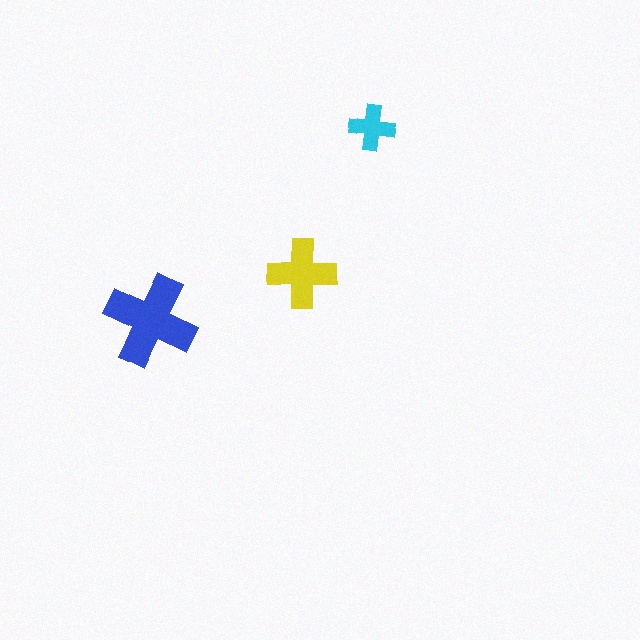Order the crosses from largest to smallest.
the blue one, the yellow one, the cyan one.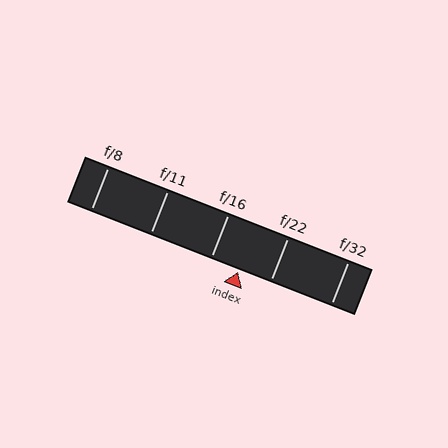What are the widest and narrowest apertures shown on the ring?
The widest aperture shown is f/8 and the narrowest is f/32.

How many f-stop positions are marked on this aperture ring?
There are 5 f-stop positions marked.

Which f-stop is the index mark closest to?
The index mark is closest to f/16.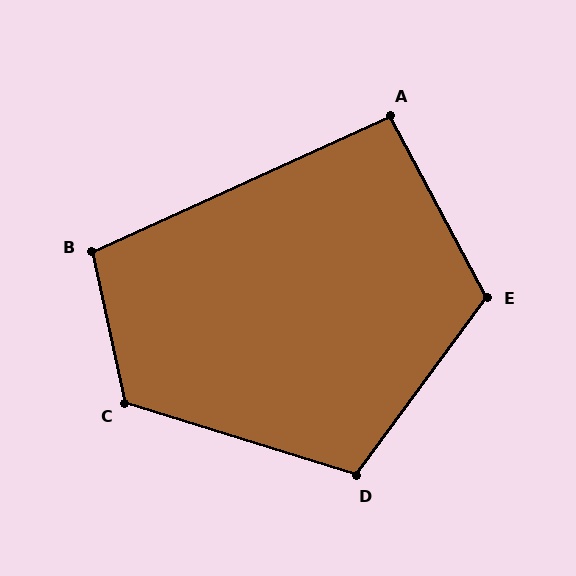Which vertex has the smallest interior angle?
A, at approximately 94 degrees.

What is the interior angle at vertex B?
Approximately 102 degrees (obtuse).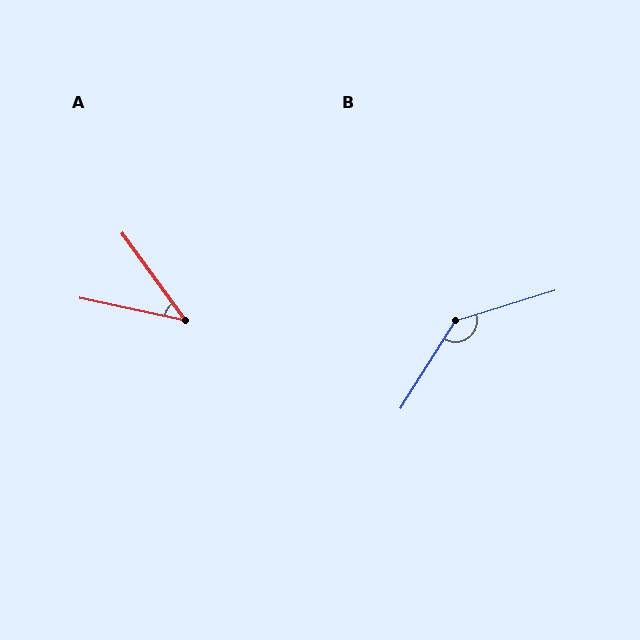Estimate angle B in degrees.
Approximately 139 degrees.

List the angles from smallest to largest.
A (42°), B (139°).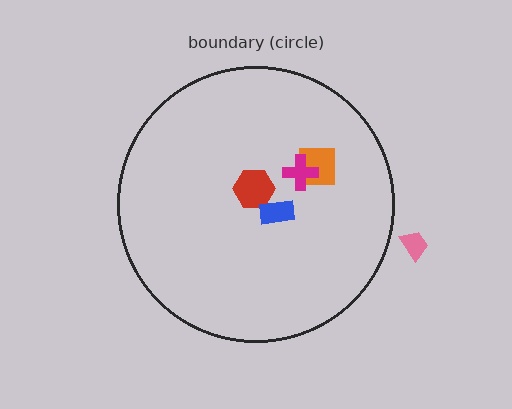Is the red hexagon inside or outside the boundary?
Inside.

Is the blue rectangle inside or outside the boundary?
Inside.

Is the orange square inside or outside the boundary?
Inside.